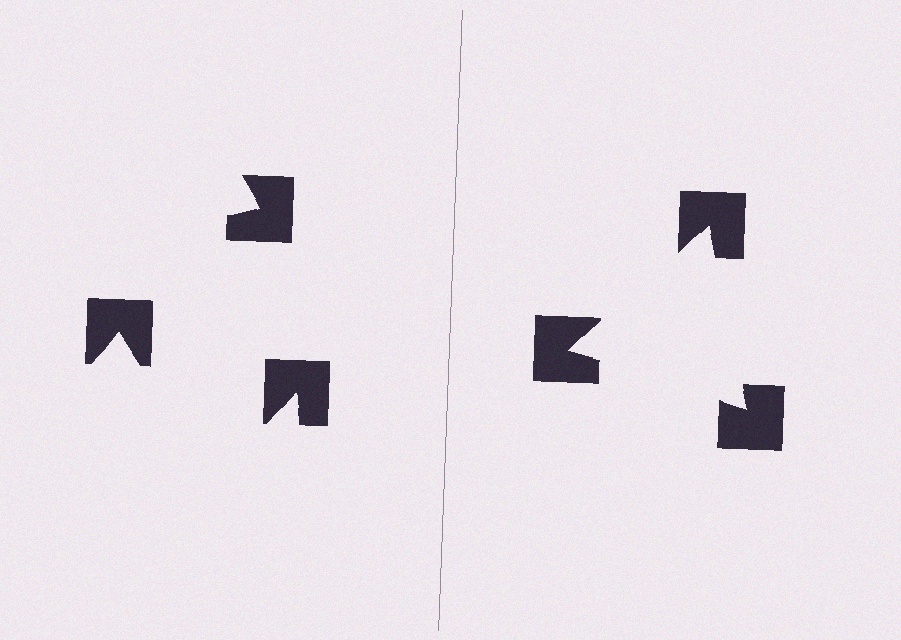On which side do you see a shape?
An illusory triangle appears on the right side. On the left side the wedge cuts are rotated, so no coherent shape forms.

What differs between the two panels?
The notched squares are positioned identically on both sides; only the wedge orientations differ. On the right they align to a triangle; on the left they are misaligned.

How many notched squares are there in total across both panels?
6 — 3 on each side.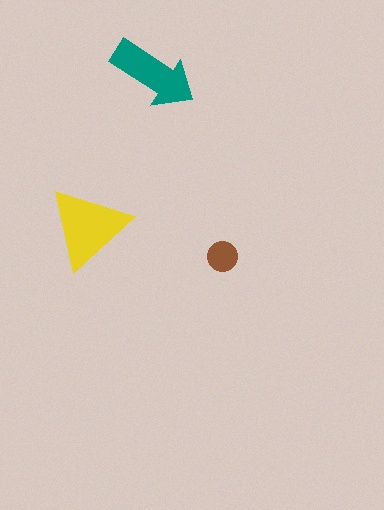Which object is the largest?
The yellow triangle.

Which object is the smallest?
The brown circle.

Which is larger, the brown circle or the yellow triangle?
The yellow triangle.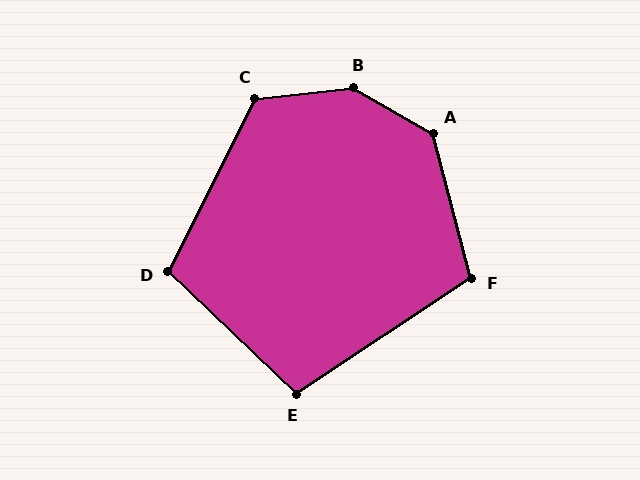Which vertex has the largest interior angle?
B, at approximately 144 degrees.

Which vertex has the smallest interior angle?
E, at approximately 103 degrees.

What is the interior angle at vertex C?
Approximately 123 degrees (obtuse).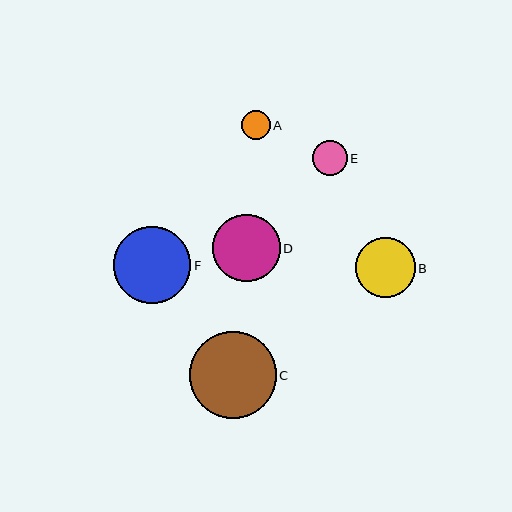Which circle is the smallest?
Circle A is the smallest with a size of approximately 29 pixels.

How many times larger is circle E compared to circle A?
Circle E is approximately 1.2 times the size of circle A.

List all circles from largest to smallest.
From largest to smallest: C, F, D, B, E, A.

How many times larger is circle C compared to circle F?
Circle C is approximately 1.1 times the size of circle F.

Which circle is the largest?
Circle C is the largest with a size of approximately 87 pixels.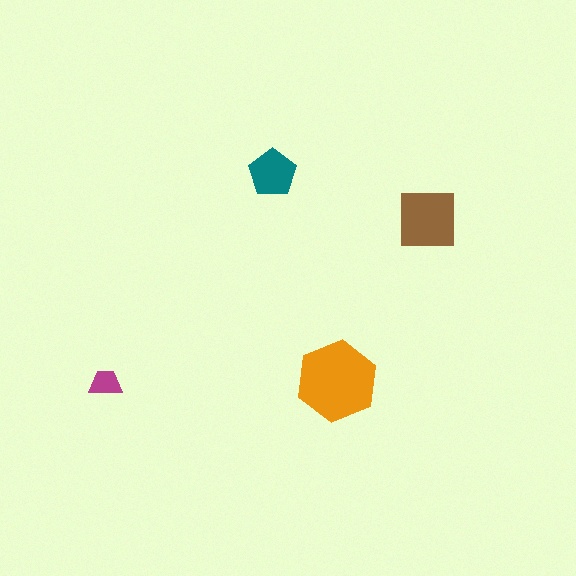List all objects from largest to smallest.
The orange hexagon, the brown square, the teal pentagon, the magenta trapezoid.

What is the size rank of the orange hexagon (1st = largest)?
1st.